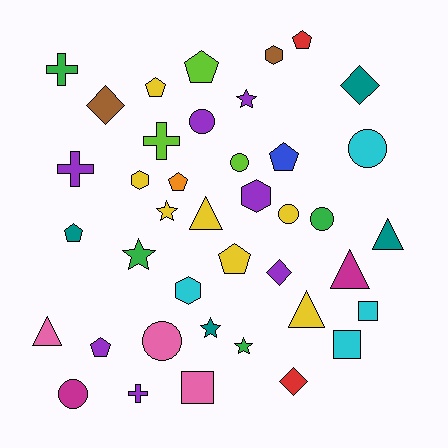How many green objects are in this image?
There are 4 green objects.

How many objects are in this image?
There are 40 objects.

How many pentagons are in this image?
There are 8 pentagons.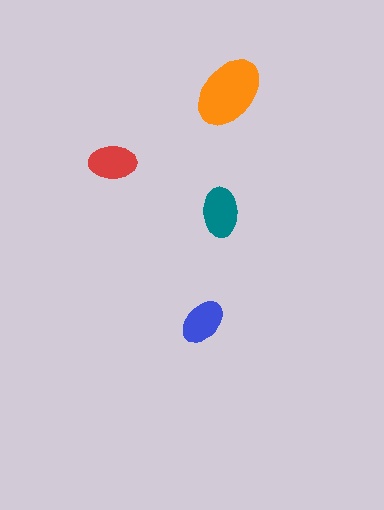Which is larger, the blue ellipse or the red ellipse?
The red one.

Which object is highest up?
The orange ellipse is topmost.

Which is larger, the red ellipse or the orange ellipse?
The orange one.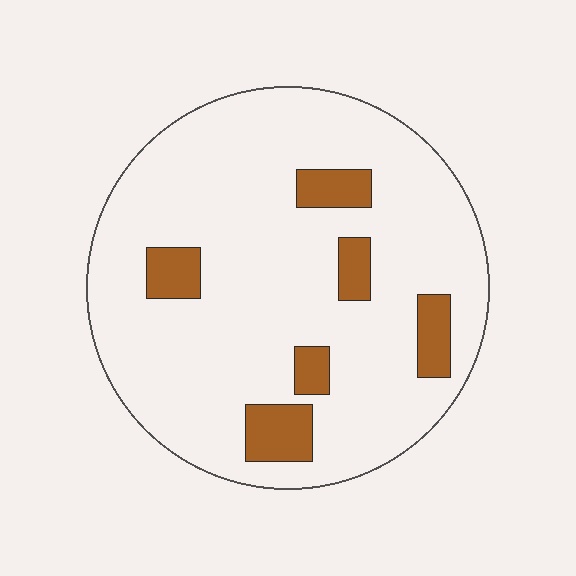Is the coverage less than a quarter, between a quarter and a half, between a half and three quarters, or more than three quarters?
Less than a quarter.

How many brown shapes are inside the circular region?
6.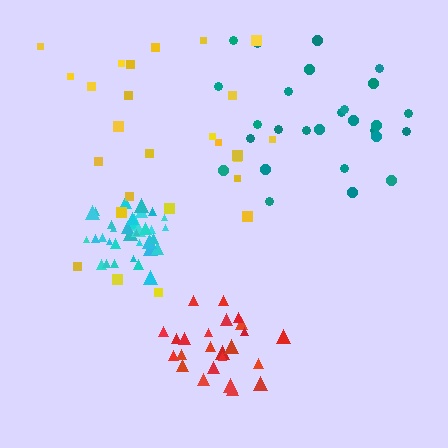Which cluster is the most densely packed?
Cyan.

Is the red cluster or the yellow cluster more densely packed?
Red.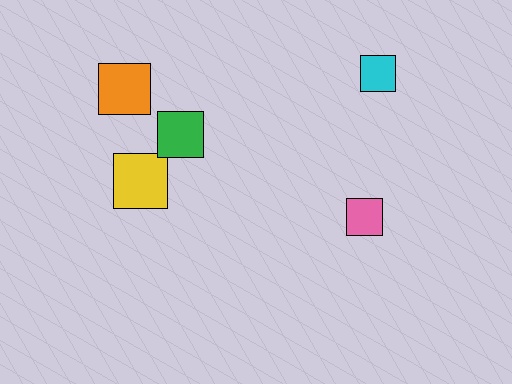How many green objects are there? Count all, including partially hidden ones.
There is 1 green object.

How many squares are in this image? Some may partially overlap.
There are 5 squares.